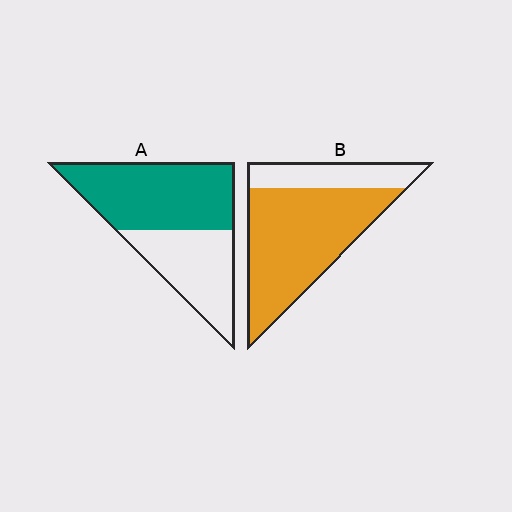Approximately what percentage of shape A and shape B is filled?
A is approximately 60% and B is approximately 75%.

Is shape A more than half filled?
Yes.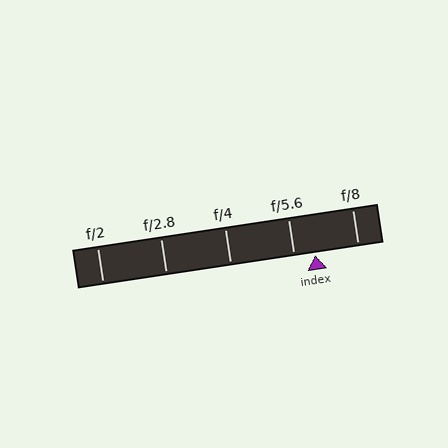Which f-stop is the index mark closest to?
The index mark is closest to f/5.6.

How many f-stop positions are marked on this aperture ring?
There are 5 f-stop positions marked.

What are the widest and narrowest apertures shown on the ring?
The widest aperture shown is f/2 and the narrowest is f/8.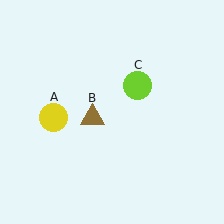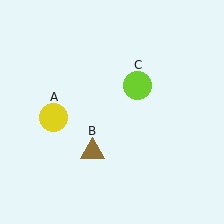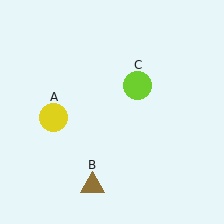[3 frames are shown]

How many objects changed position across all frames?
1 object changed position: brown triangle (object B).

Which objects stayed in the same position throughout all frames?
Yellow circle (object A) and lime circle (object C) remained stationary.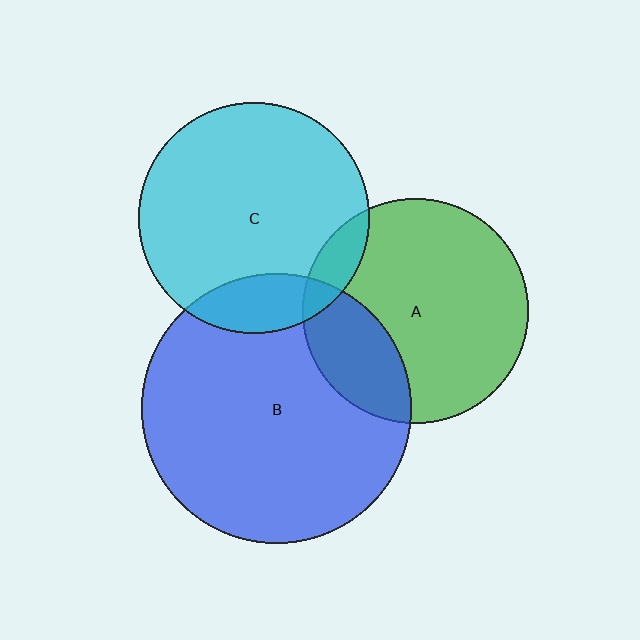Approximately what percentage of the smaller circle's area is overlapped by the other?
Approximately 25%.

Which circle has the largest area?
Circle B (blue).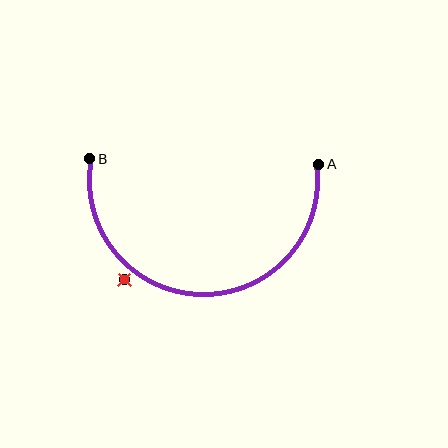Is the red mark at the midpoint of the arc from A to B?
No — the red mark does not lie on the arc at all. It sits slightly outside the curve.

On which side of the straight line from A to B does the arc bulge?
The arc bulges below the straight line connecting A and B.